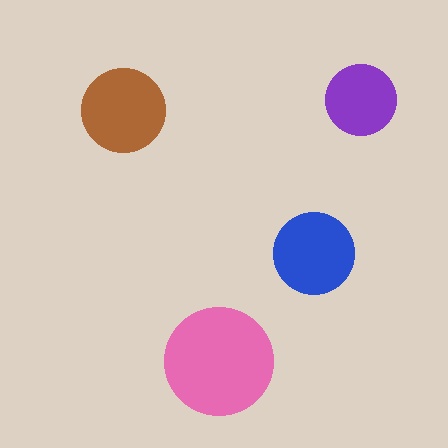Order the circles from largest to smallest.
the pink one, the brown one, the blue one, the purple one.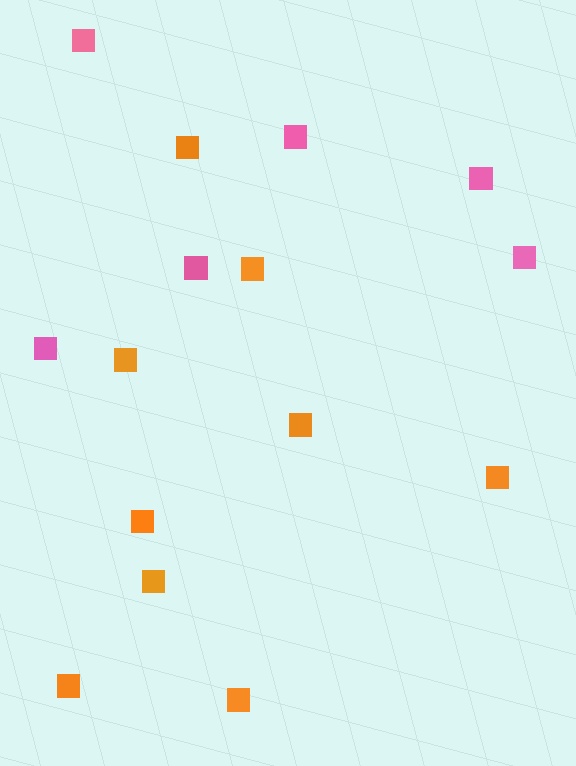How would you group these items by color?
There are 2 groups: one group of pink squares (6) and one group of orange squares (9).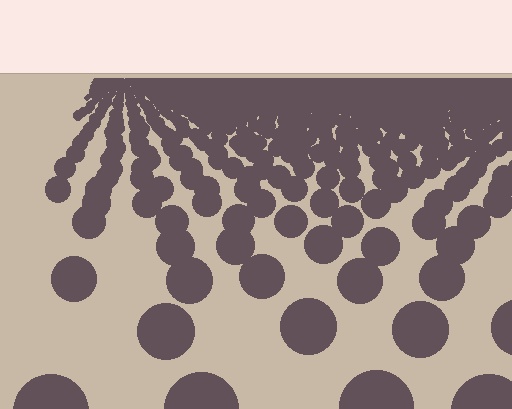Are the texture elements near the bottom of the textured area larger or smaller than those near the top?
Larger. Near the bottom, elements are closer to the viewer and appear at a bigger on-screen size.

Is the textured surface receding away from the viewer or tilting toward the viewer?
The surface is receding away from the viewer. Texture elements get smaller and denser toward the top.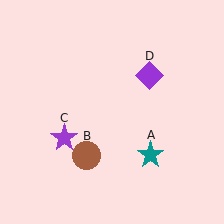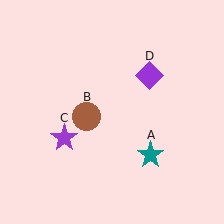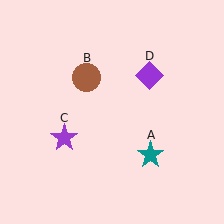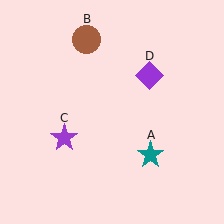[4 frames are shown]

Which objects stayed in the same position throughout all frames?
Teal star (object A) and purple star (object C) and purple diamond (object D) remained stationary.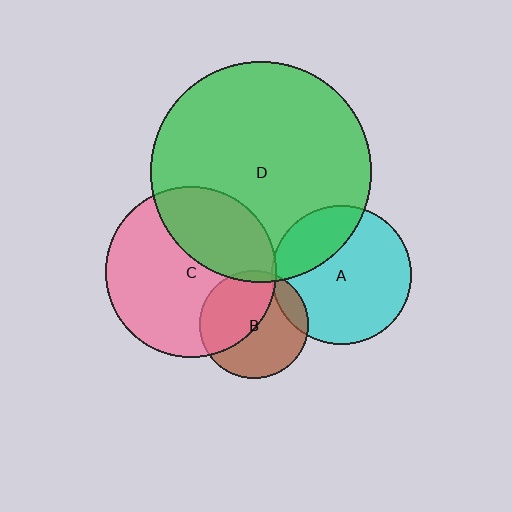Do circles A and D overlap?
Yes.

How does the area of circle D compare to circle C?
Approximately 1.7 times.